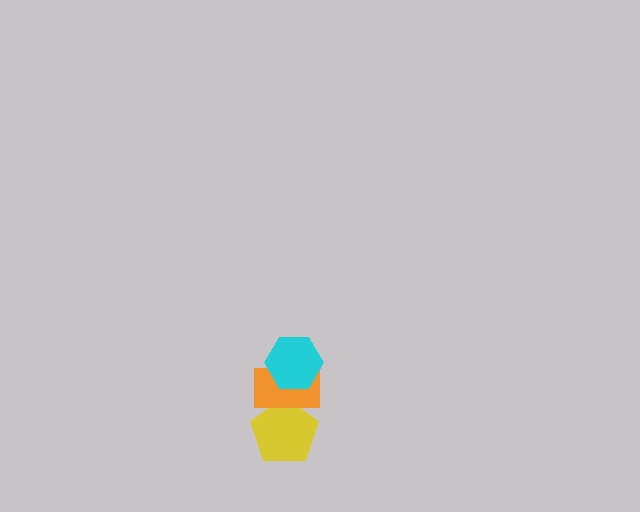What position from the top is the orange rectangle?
The orange rectangle is 2nd from the top.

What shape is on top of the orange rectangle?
The cyan hexagon is on top of the orange rectangle.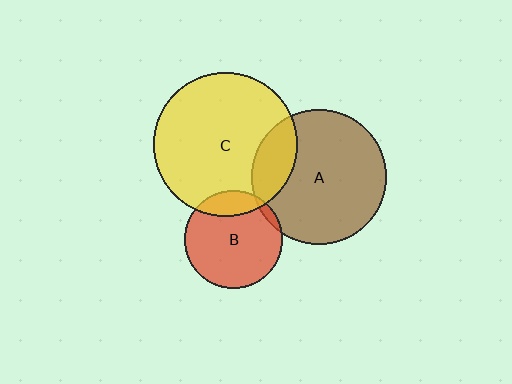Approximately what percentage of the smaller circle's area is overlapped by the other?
Approximately 5%.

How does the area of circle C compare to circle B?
Approximately 2.2 times.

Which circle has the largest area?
Circle C (yellow).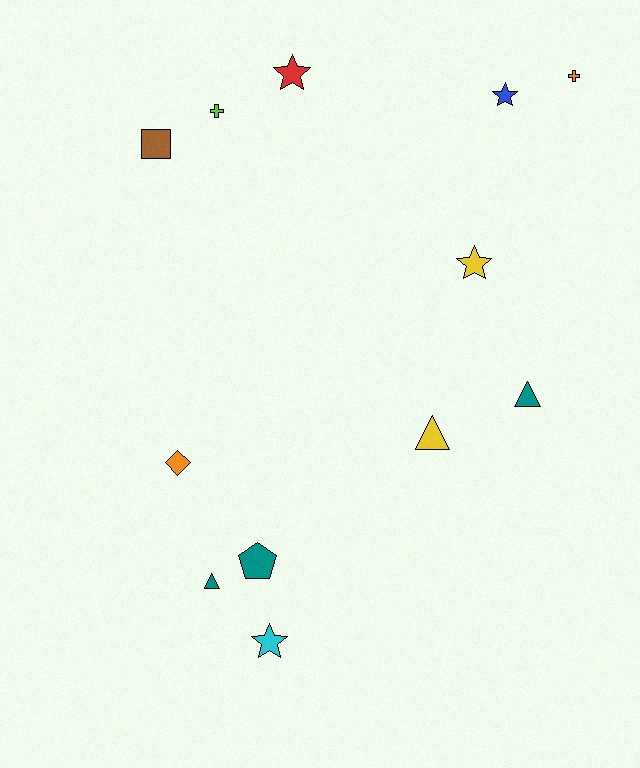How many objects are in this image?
There are 12 objects.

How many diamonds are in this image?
There is 1 diamond.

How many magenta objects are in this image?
There are no magenta objects.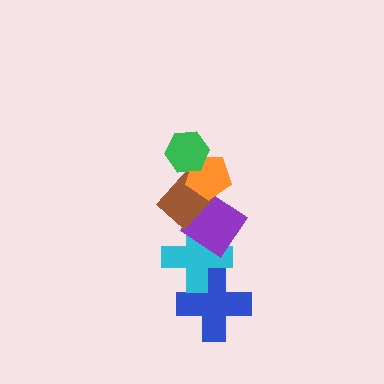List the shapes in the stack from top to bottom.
From top to bottom: the green hexagon, the orange pentagon, the brown rectangle, the purple diamond, the cyan cross, the blue cross.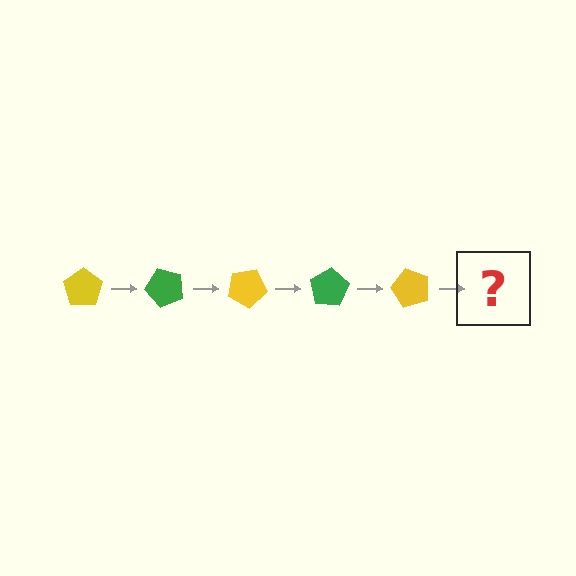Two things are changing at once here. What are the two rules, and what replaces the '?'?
The two rules are that it rotates 50 degrees each step and the color cycles through yellow and green. The '?' should be a green pentagon, rotated 250 degrees from the start.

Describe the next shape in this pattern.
It should be a green pentagon, rotated 250 degrees from the start.